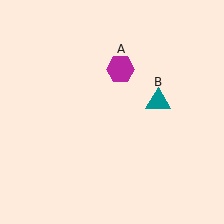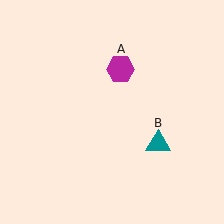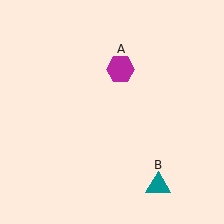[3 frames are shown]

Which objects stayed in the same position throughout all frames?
Magenta hexagon (object A) remained stationary.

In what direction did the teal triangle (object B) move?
The teal triangle (object B) moved down.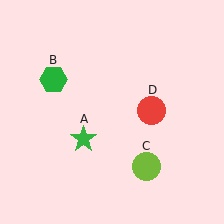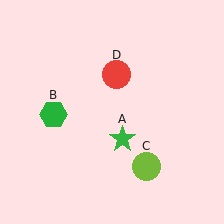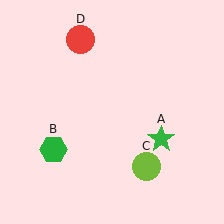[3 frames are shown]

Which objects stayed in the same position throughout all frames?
Lime circle (object C) remained stationary.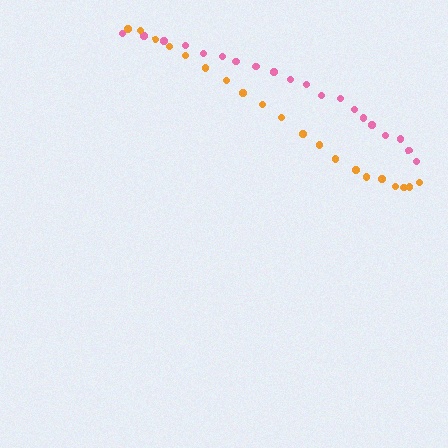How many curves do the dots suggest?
There are 2 distinct paths.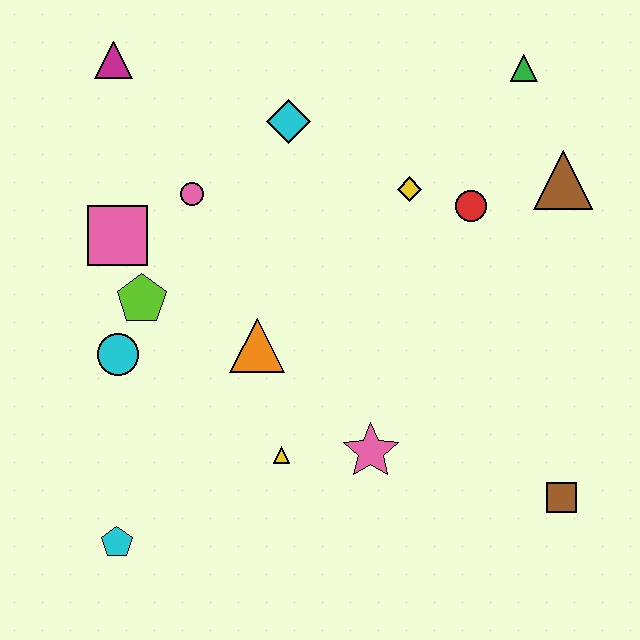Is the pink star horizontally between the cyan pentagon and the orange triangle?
No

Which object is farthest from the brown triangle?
The cyan pentagon is farthest from the brown triangle.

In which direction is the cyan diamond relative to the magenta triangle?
The cyan diamond is to the right of the magenta triangle.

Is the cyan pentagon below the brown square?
Yes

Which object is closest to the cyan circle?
The lime pentagon is closest to the cyan circle.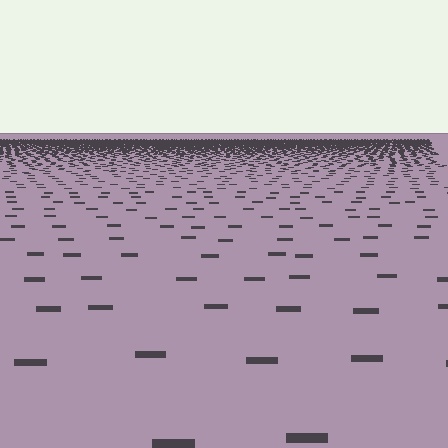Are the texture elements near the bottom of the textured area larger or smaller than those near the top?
Larger. Near the bottom, elements are closer to the viewer and appear at a bigger on-screen size.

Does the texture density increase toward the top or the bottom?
Density increases toward the top.